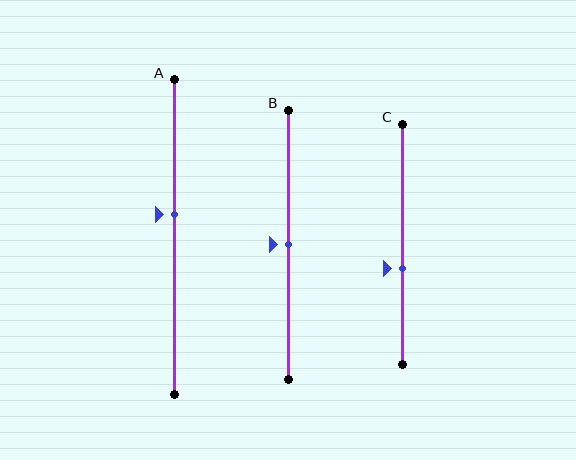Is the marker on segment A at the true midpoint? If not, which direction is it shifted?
No, the marker on segment A is shifted upward by about 7% of the segment length.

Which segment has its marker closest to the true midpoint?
Segment B has its marker closest to the true midpoint.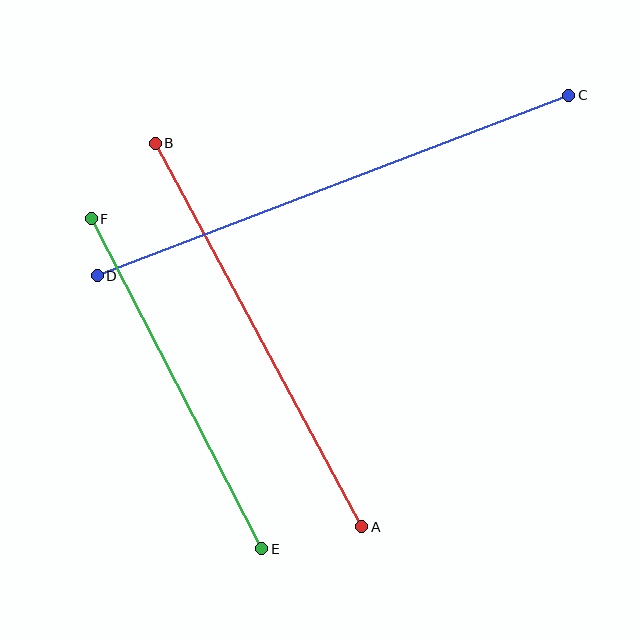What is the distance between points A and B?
The distance is approximately 436 pixels.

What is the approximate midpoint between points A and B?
The midpoint is at approximately (258, 335) pixels.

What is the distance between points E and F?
The distance is approximately 372 pixels.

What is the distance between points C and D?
The distance is approximately 505 pixels.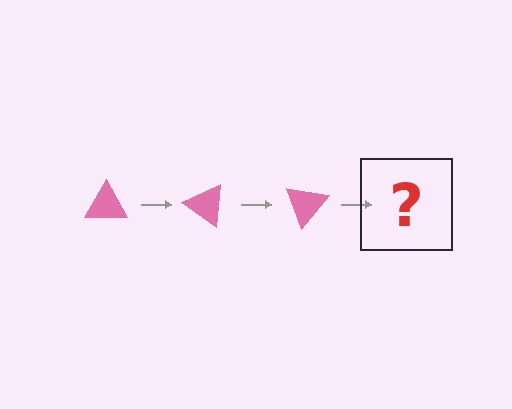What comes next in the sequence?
The next element should be a pink triangle rotated 105 degrees.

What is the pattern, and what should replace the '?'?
The pattern is that the triangle rotates 35 degrees each step. The '?' should be a pink triangle rotated 105 degrees.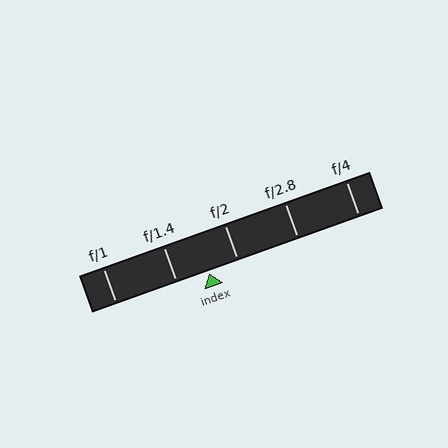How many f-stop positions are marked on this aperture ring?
There are 5 f-stop positions marked.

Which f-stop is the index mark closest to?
The index mark is closest to f/2.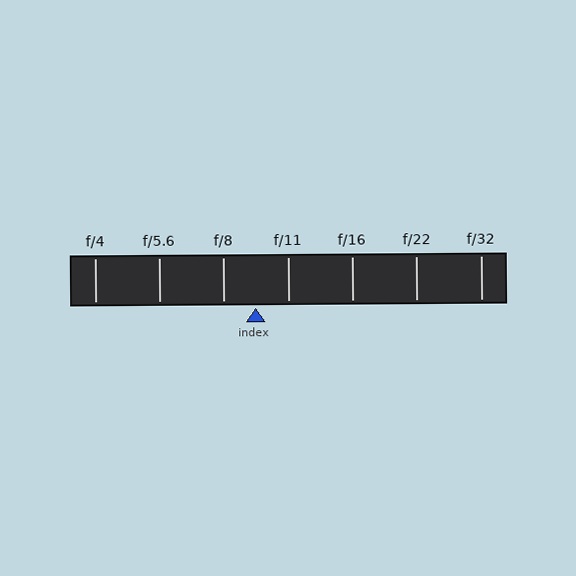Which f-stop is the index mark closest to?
The index mark is closest to f/8.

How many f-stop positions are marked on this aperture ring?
There are 7 f-stop positions marked.